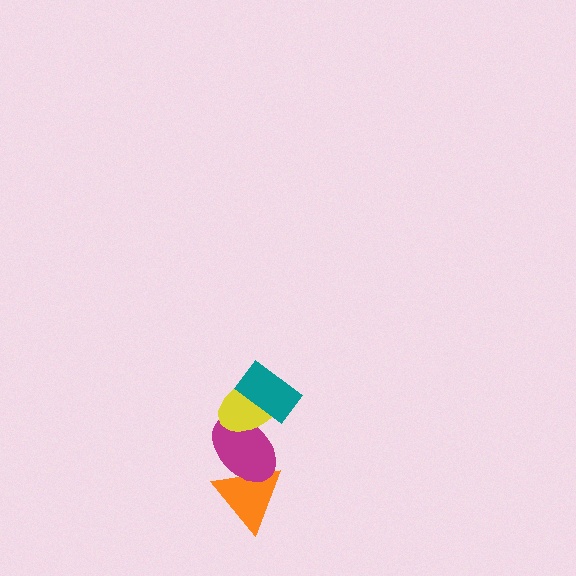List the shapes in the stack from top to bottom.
From top to bottom: the teal rectangle, the yellow ellipse, the magenta ellipse, the orange triangle.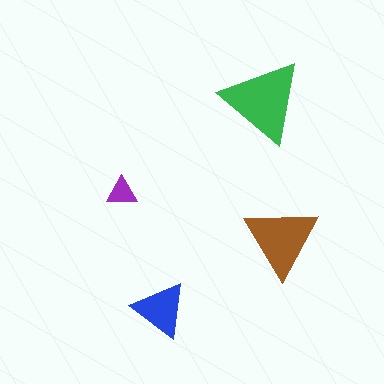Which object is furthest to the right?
The brown triangle is rightmost.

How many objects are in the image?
There are 4 objects in the image.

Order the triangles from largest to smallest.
the green one, the brown one, the blue one, the purple one.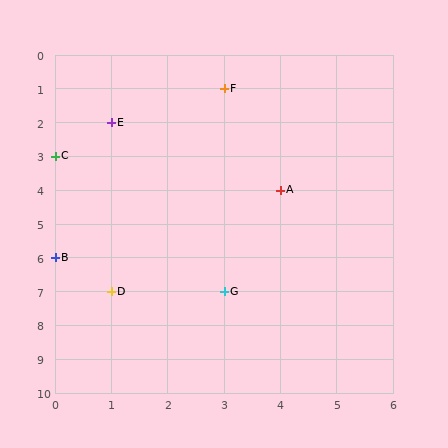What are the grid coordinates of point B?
Point B is at grid coordinates (0, 6).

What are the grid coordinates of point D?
Point D is at grid coordinates (1, 7).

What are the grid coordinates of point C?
Point C is at grid coordinates (0, 3).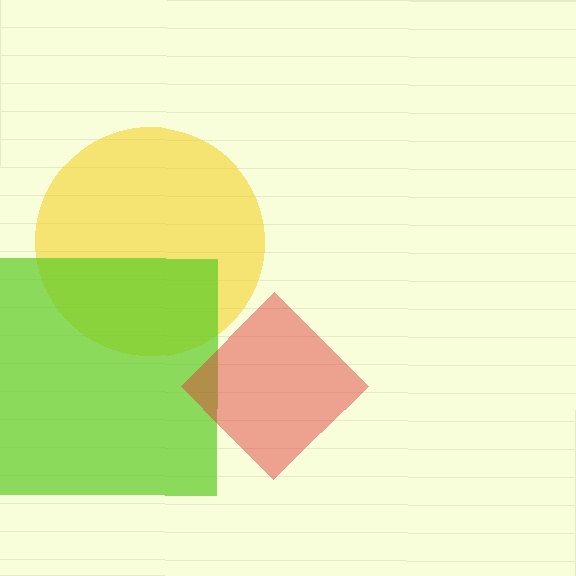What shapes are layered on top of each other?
The layered shapes are: a yellow circle, a lime square, a red diamond.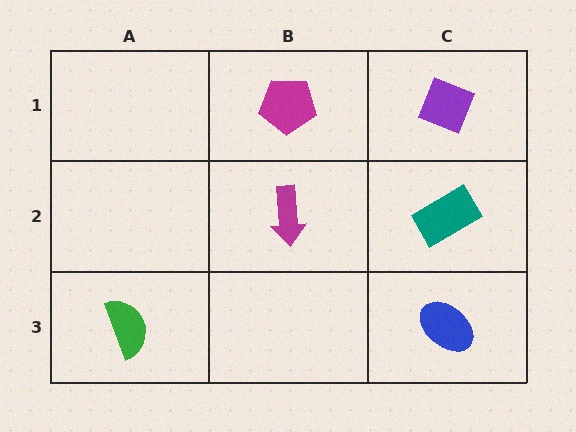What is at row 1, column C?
A purple diamond.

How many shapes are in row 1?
2 shapes.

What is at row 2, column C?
A teal rectangle.